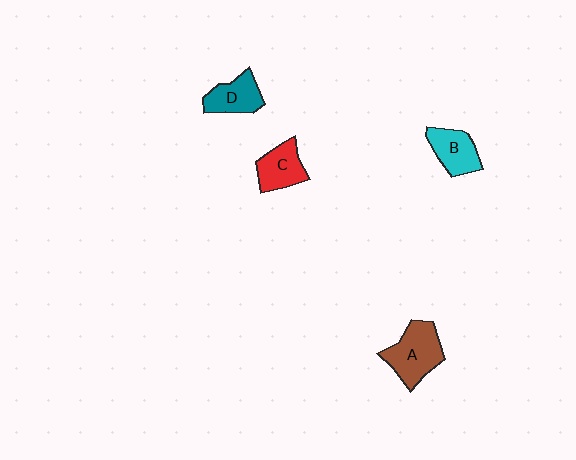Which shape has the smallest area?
Shape D (teal).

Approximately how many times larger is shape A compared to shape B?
Approximately 1.4 times.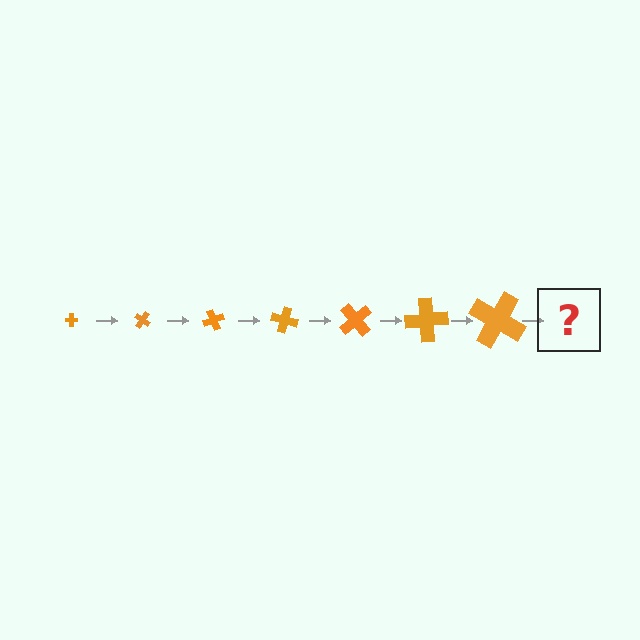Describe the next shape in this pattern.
It should be a cross, larger than the previous one and rotated 245 degrees from the start.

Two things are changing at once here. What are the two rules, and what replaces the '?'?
The two rules are that the cross grows larger each step and it rotates 35 degrees each step. The '?' should be a cross, larger than the previous one and rotated 245 degrees from the start.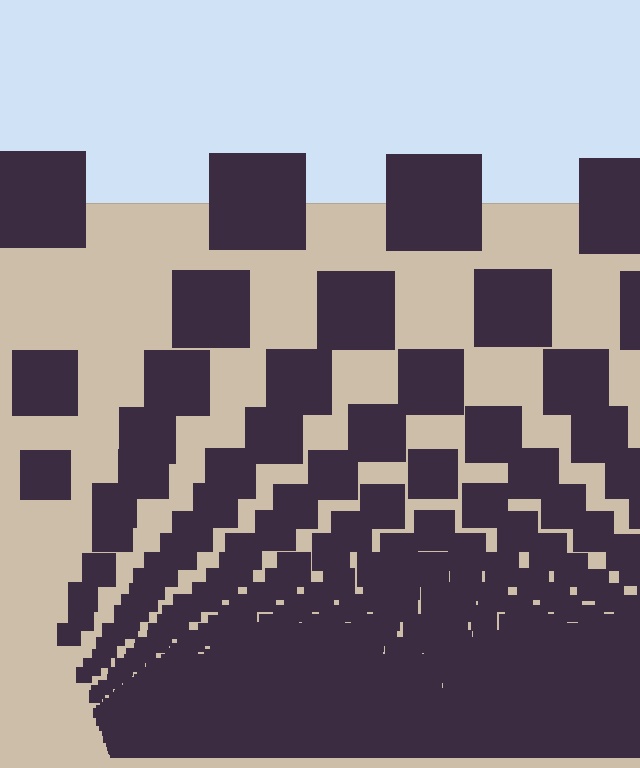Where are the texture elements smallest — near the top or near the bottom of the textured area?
Near the bottom.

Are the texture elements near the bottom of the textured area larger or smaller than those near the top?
Smaller. The gradient is inverted — elements near the bottom are smaller and denser.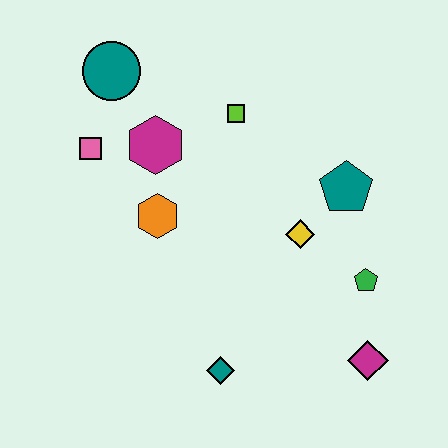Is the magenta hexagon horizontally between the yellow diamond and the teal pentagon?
No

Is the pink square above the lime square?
No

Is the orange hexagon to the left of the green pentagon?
Yes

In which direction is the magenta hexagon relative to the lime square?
The magenta hexagon is to the left of the lime square.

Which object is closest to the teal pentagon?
The yellow diamond is closest to the teal pentagon.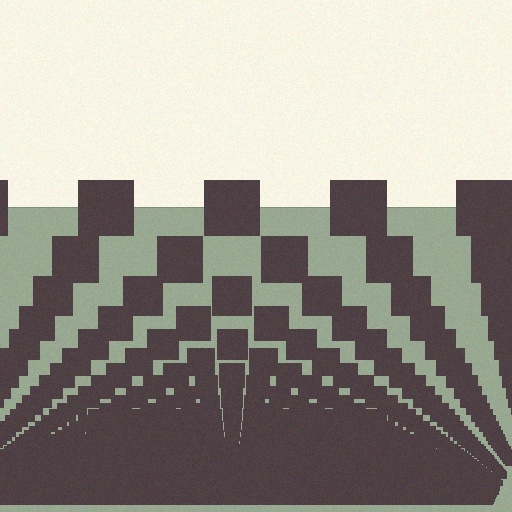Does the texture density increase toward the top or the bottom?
Density increases toward the bottom.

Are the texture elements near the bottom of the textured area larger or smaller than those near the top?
Smaller. The gradient is inverted — elements near the bottom are smaller and denser.